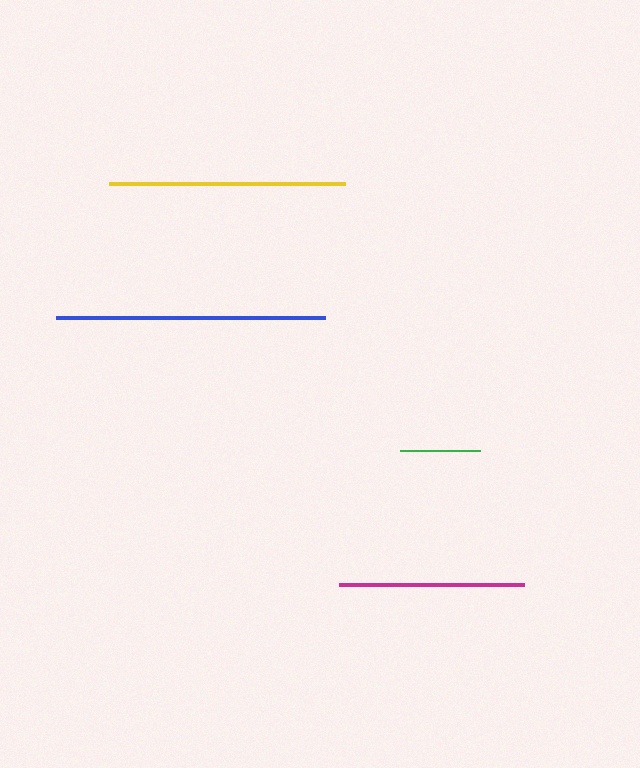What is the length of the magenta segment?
The magenta segment is approximately 185 pixels long.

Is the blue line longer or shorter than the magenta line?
The blue line is longer than the magenta line.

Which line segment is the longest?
The blue line is the longest at approximately 269 pixels.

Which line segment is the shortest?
The green line is the shortest at approximately 81 pixels.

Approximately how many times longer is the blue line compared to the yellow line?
The blue line is approximately 1.1 times the length of the yellow line.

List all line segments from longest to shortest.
From longest to shortest: blue, yellow, magenta, green.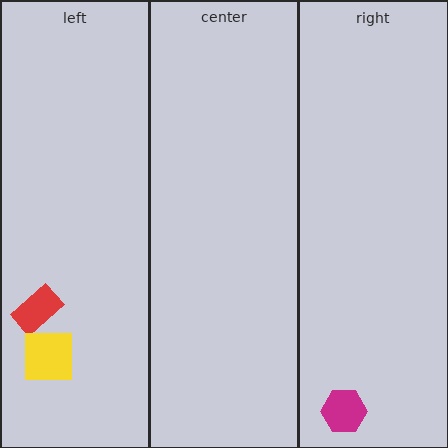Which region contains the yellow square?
The left region.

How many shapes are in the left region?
2.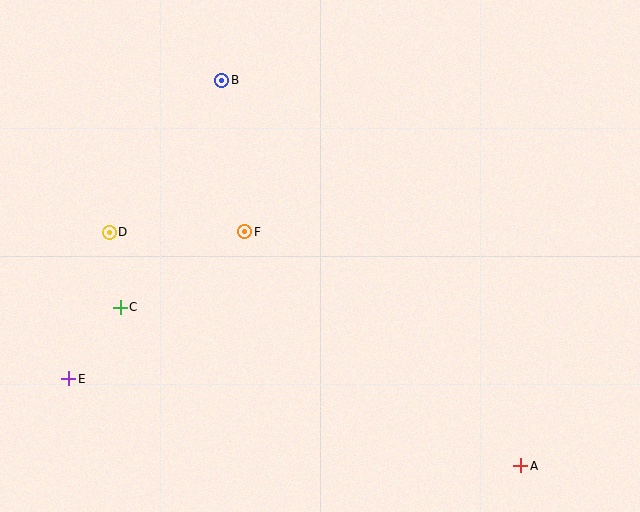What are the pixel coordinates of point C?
Point C is at (120, 307).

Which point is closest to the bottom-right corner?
Point A is closest to the bottom-right corner.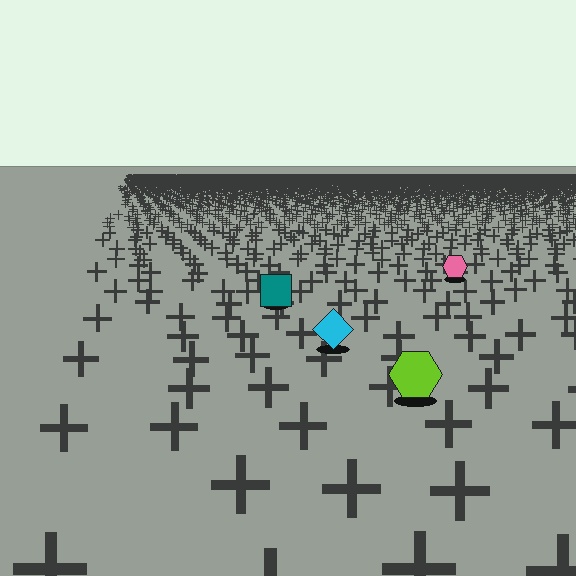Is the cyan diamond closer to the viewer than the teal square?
Yes. The cyan diamond is closer — you can tell from the texture gradient: the ground texture is coarser near it.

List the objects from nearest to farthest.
From nearest to farthest: the lime hexagon, the cyan diamond, the teal square, the pink hexagon.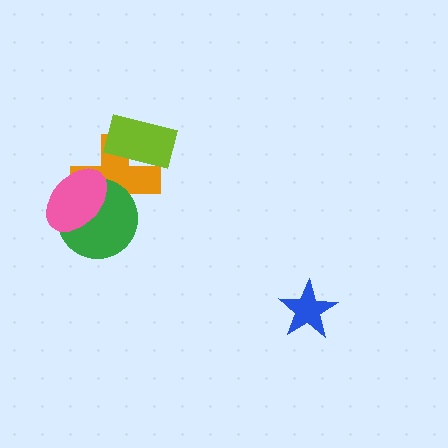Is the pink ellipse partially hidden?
No, no other shape covers it.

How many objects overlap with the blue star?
0 objects overlap with the blue star.